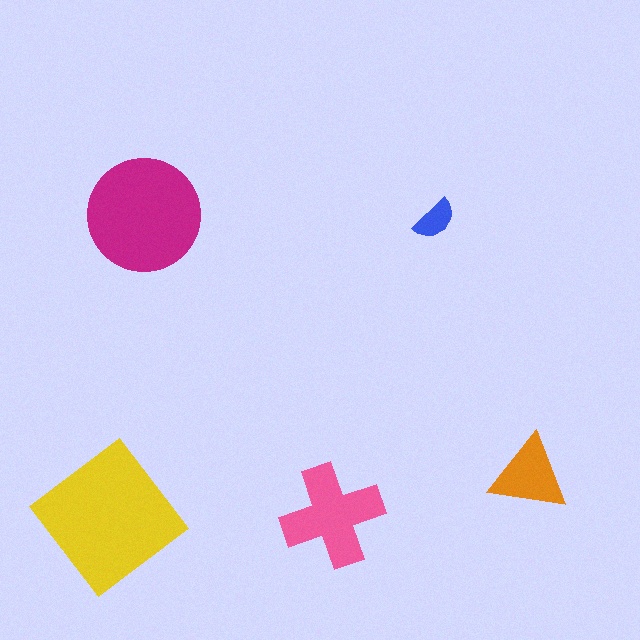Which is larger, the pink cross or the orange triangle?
The pink cross.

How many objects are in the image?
There are 5 objects in the image.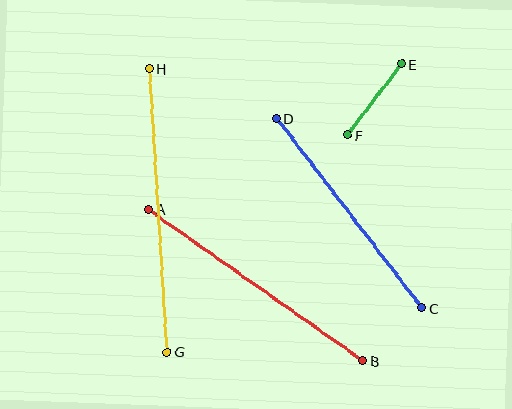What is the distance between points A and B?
The distance is approximately 263 pixels.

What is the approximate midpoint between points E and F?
The midpoint is at approximately (375, 100) pixels.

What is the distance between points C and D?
The distance is approximately 239 pixels.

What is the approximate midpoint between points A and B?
The midpoint is at approximately (256, 285) pixels.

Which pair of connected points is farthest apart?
Points G and H are farthest apart.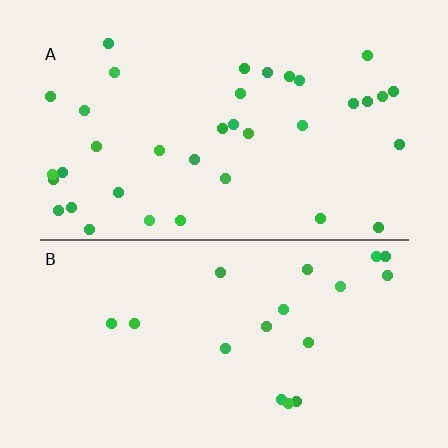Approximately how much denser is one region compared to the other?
Approximately 2.0× — region A over region B.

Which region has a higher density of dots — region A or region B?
A (the top).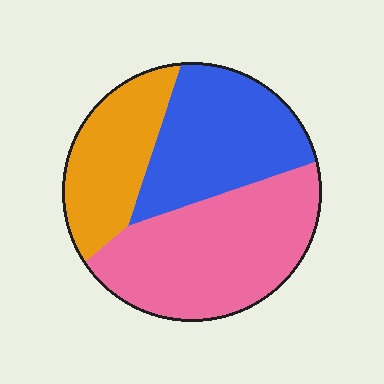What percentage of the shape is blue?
Blue covers 33% of the shape.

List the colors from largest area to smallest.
From largest to smallest: pink, blue, orange.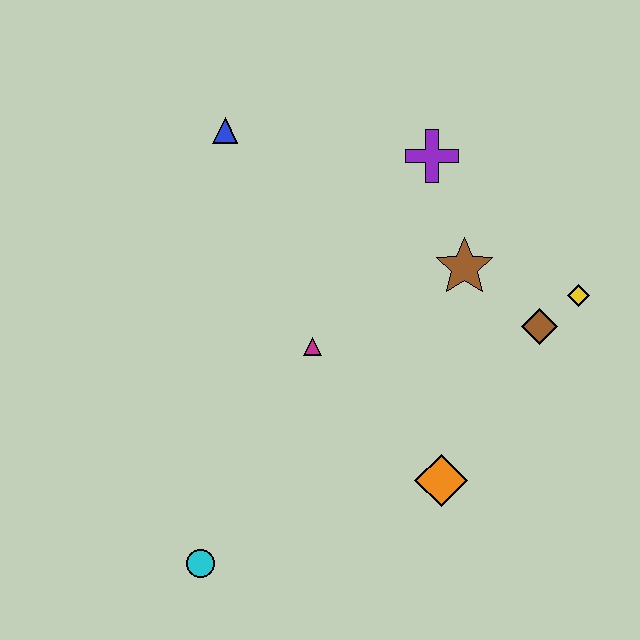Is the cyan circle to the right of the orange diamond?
No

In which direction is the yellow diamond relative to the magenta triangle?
The yellow diamond is to the right of the magenta triangle.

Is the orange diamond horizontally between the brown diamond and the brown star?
No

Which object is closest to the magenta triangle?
The brown star is closest to the magenta triangle.